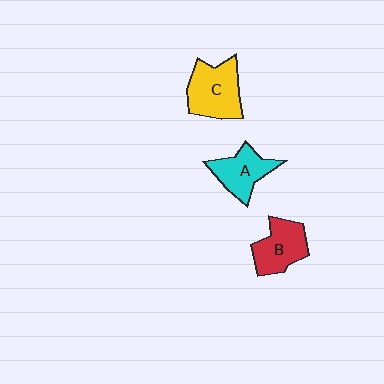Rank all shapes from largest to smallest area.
From largest to smallest: C (yellow), B (red), A (cyan).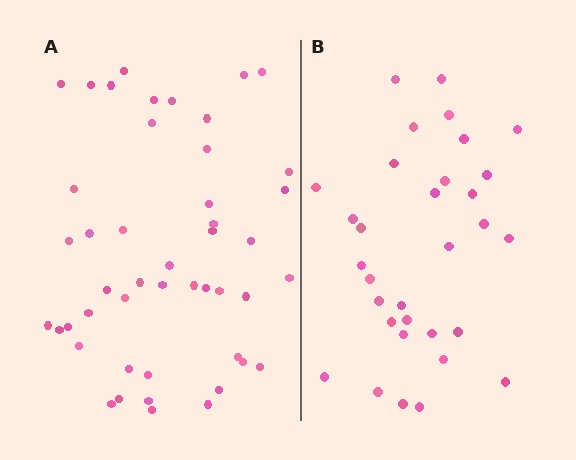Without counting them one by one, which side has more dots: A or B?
Region A (the left region) has more dots.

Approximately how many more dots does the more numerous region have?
Region A has approximately 15 more dots than region B.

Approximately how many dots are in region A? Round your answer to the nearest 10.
About 50 dots. (The exact count is 47, which rounds to 50.)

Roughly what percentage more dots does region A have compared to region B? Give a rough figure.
About 45% more.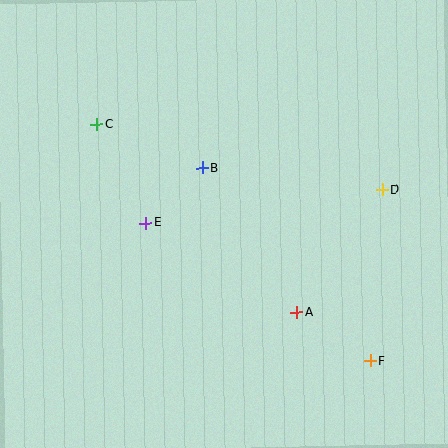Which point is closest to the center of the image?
Point B at (202, 168) is closest to the center.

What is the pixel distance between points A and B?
The distance between A and B is 172 pixels.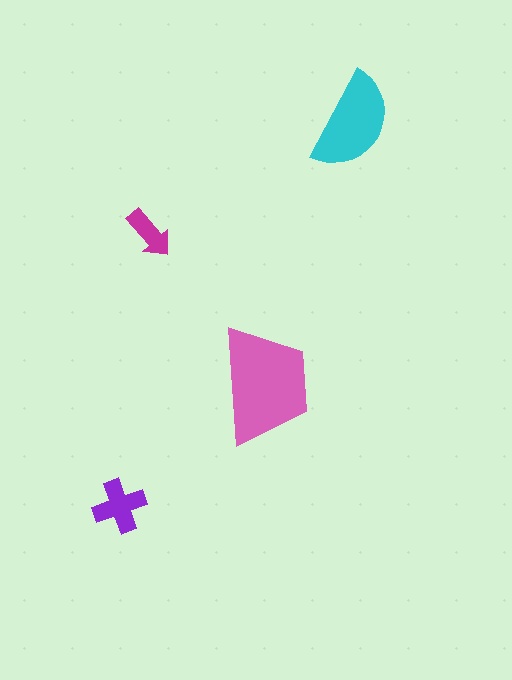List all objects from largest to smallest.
The pink trapezoid, the cyan semicircle, the purple cross, the magenta arrow.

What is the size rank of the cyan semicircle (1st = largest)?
2nd.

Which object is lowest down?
The purple cross is bottommost.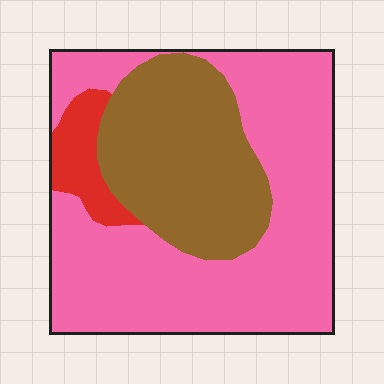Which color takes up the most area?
Pink, at roughly 60%.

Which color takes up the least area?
Red, at roughly 5%.